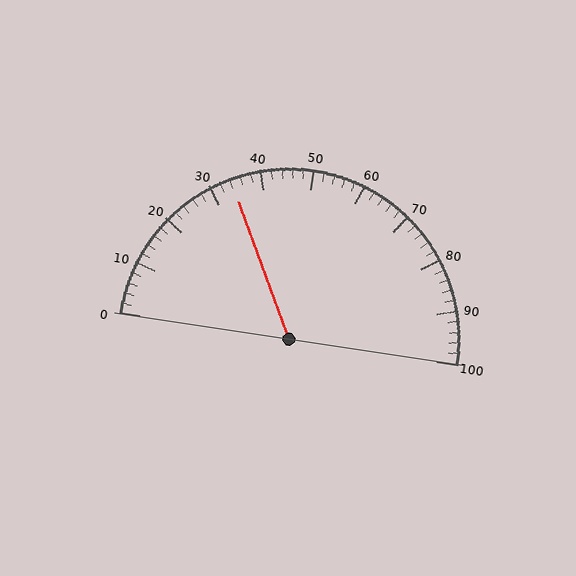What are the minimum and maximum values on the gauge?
The gauge ranges from 0 to 100.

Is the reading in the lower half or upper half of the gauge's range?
The reading is in the lower half of the range (0 to 100).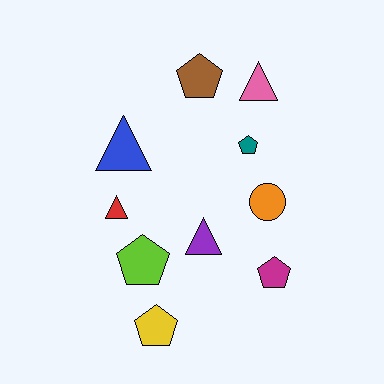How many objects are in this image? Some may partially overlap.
There are 10 objects.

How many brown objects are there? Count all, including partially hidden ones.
There is 1 brown object.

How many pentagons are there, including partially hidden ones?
There are 5 pentagons.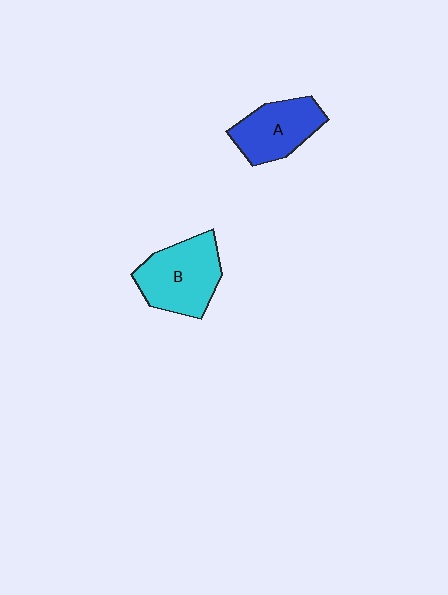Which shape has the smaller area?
Shape A (blue).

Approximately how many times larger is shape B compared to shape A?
Approximately 1.2 times.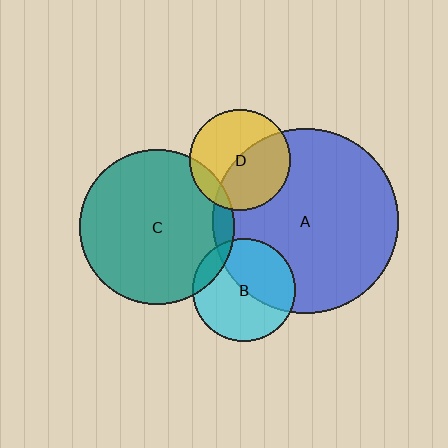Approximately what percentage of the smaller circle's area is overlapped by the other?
Approximately 5%.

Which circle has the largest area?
Circle A (blue).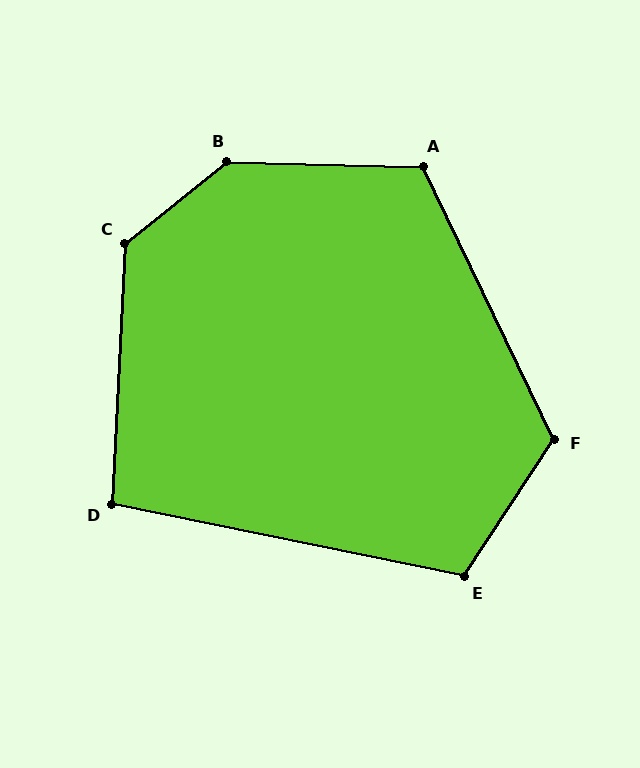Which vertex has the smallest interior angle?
D, at approximately 99 degrees.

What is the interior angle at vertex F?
Approximately 121 degrees (obtuse).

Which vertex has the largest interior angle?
B, at approximately 140 degrees.